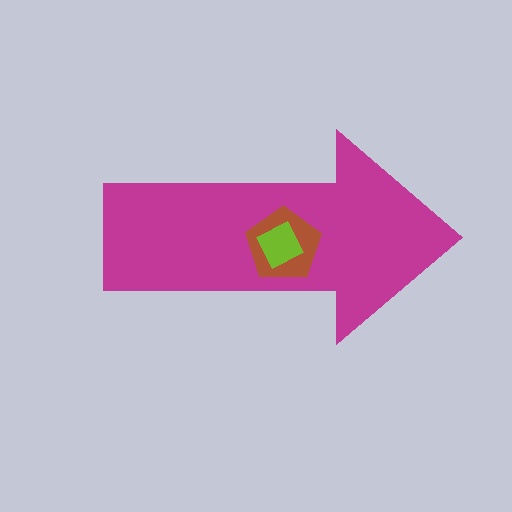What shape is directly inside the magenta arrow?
The brown pentagon.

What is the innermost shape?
The lime square.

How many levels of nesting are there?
3.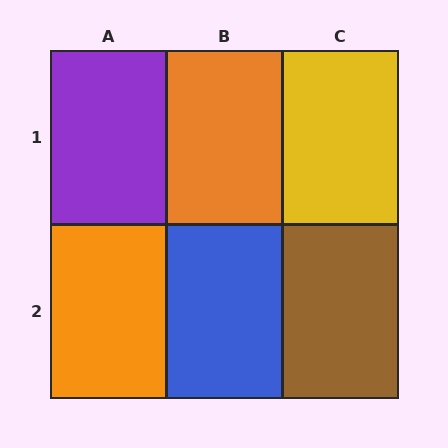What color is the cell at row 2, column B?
Blue.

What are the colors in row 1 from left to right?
Purple, orange, yellow.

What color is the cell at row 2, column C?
Brown.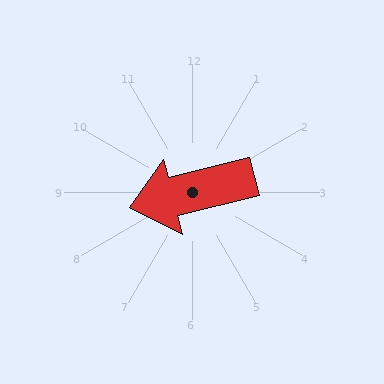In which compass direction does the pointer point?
West.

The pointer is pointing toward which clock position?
Roughly 9 o'clock.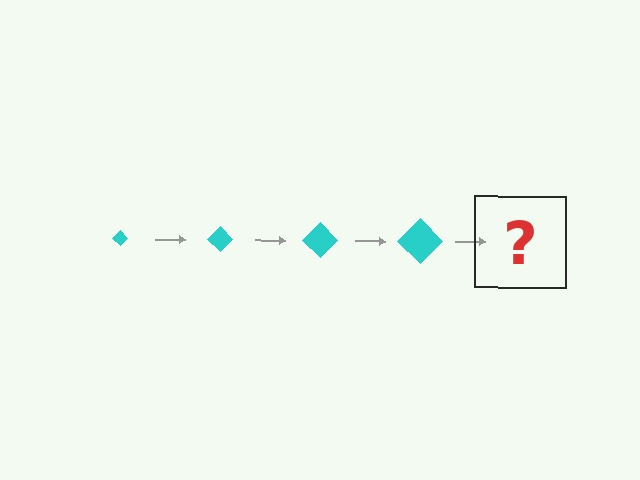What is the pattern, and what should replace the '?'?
The pattern is that the diamond gets progressively larger each step. The '?' should be a cyan diamond, larger than the previous one.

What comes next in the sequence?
The next element should be a cyan diamond, larger than the previous one.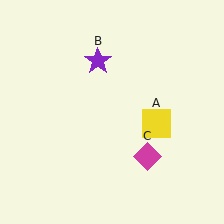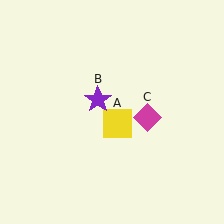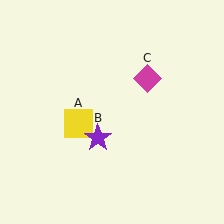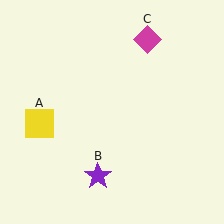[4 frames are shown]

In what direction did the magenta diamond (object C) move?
The magenta diamond (object C) moved up.